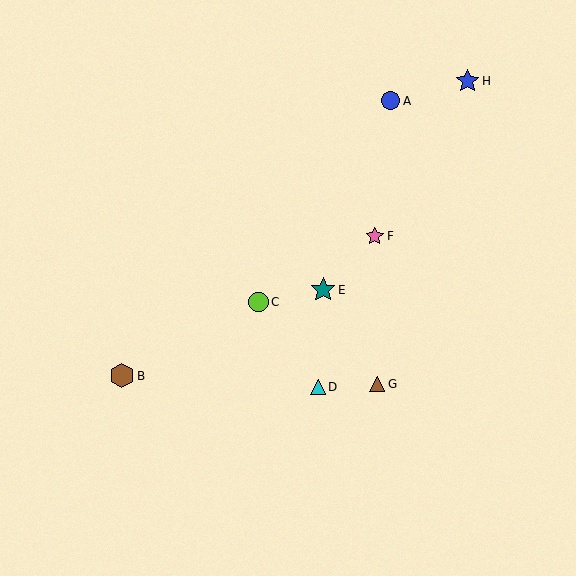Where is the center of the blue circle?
The center of the blue circle is at (391, 101).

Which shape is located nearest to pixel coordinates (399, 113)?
The blue circle (labeled A) at (391, 101) is nearest to that location.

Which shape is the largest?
The teal star (labeled E) is the largest.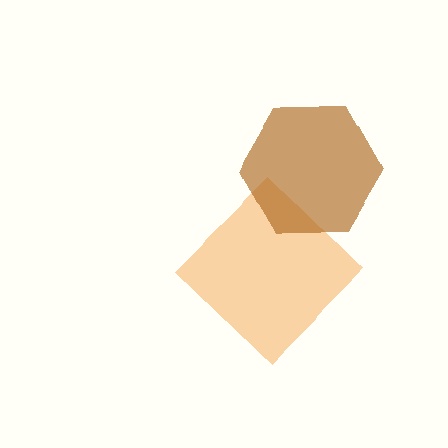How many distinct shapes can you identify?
There are 2 distinct shapes: an orange diamond, a brown hexagon.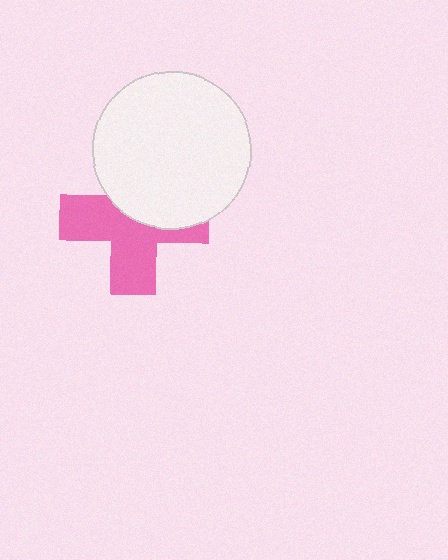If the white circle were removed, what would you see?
You would see the complete pink cross.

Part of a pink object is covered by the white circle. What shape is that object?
It is a cross.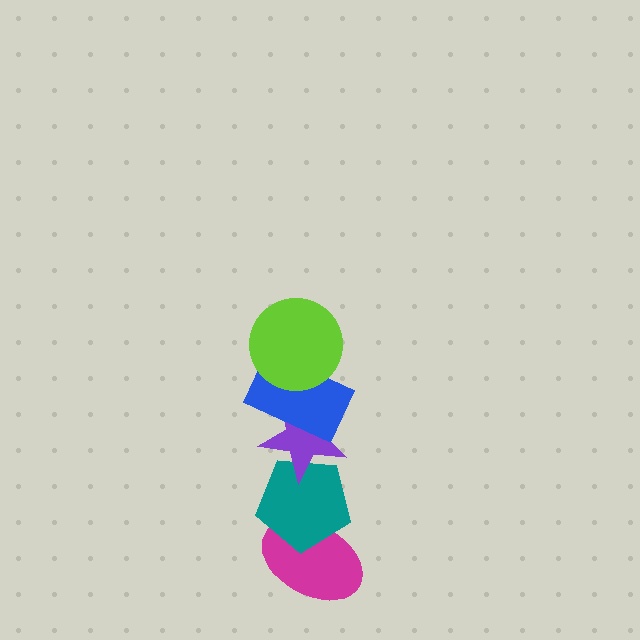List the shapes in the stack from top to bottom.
From top to bottom: the lime circle, the blue rectangle, the purple star, the teal pentagon, the magenta ellipse.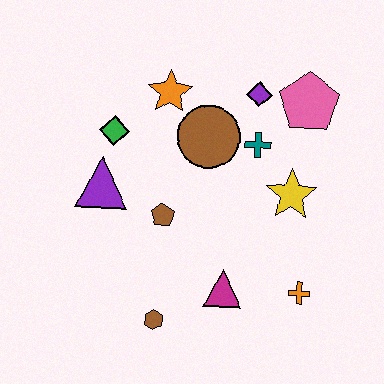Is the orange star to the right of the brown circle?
No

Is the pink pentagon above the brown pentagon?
Yes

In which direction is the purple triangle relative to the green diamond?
The purple triangle is below the green diamond.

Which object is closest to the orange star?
The brown circle is closest to the orange star.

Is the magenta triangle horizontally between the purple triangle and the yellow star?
Yes